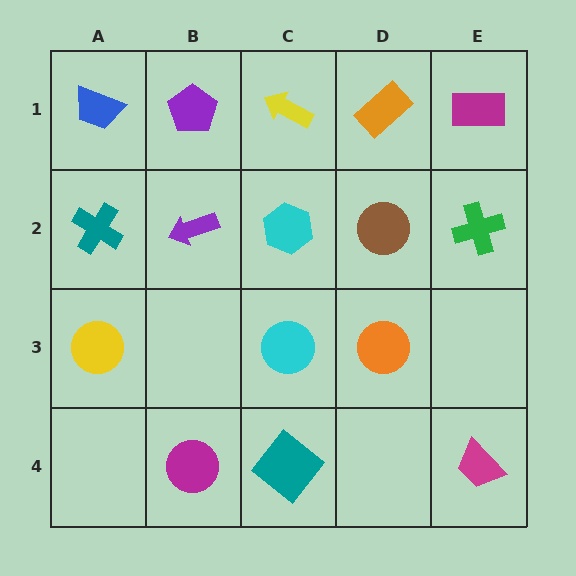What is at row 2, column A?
A teal cross.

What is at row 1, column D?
An orange rectangle.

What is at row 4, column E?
A magenta trapezoid.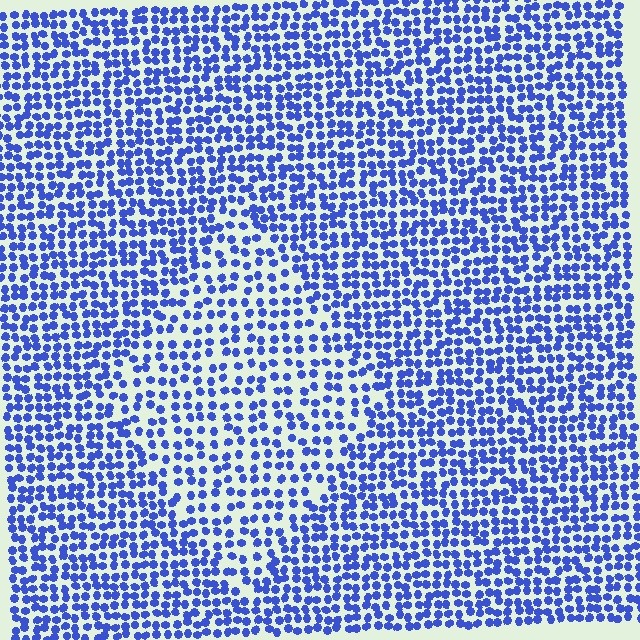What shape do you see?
I see a diamond.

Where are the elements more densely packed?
The elements are more densely packed outside the diamond boundary.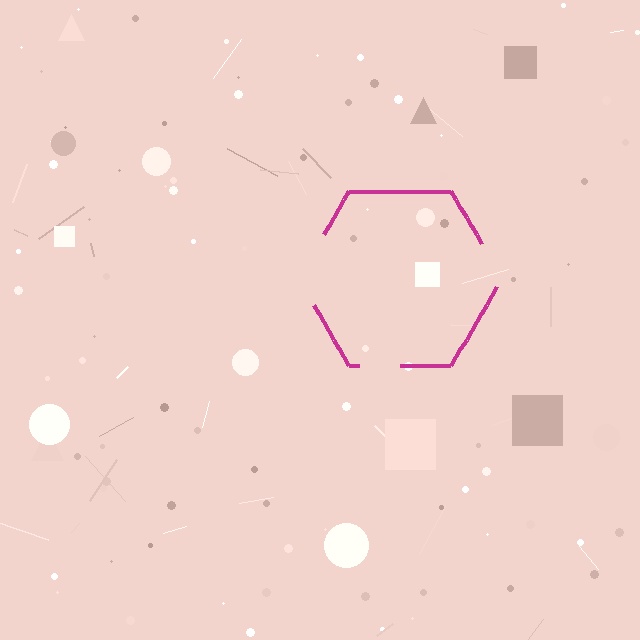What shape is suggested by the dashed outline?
The dashed outline suggests a hexagon.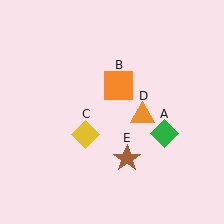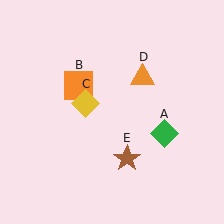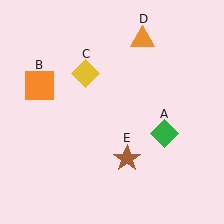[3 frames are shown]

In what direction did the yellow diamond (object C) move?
The yellow diamond (object C) moved up.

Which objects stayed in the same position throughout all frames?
Green diamond (object A) and brown star (object E) remained stationary.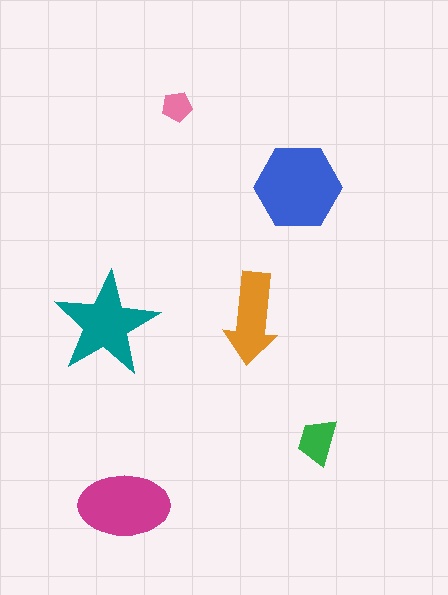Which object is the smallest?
The pink pentagon.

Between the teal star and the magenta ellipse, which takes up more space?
The magenta ellipse.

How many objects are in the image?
There are 6 objects in the image.